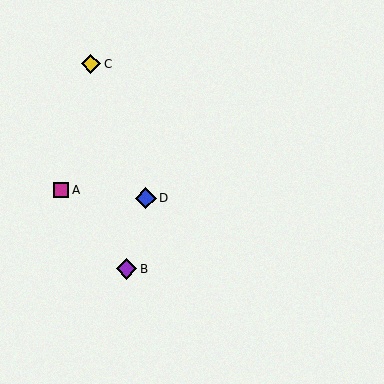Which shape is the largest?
The blue diamond (labeled D) is the largest.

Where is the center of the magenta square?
The center of the magenta square is at (61, 190).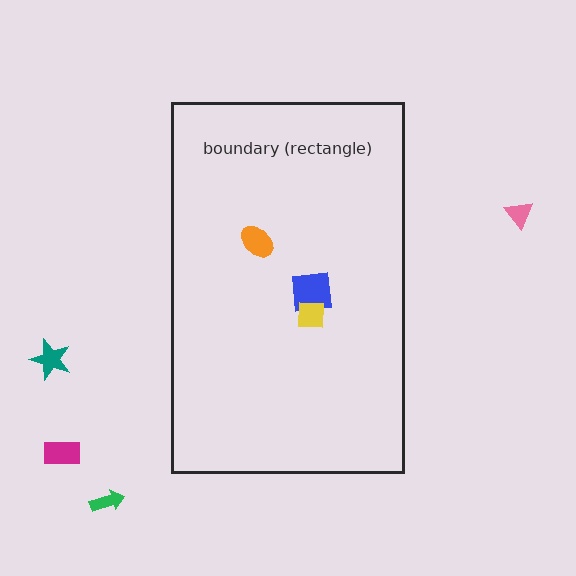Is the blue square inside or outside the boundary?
Inside.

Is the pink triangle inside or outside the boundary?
Outside.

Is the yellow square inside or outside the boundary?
Inside.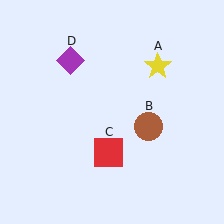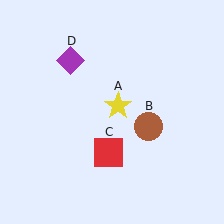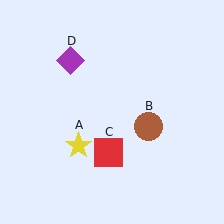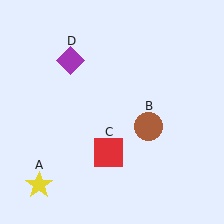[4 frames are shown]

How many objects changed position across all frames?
1 object changed position: yellow star (object A).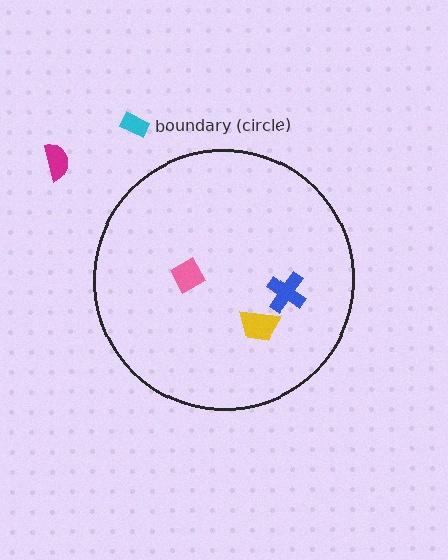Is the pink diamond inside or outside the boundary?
Inside.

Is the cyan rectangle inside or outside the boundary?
Outside.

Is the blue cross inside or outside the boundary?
Inside.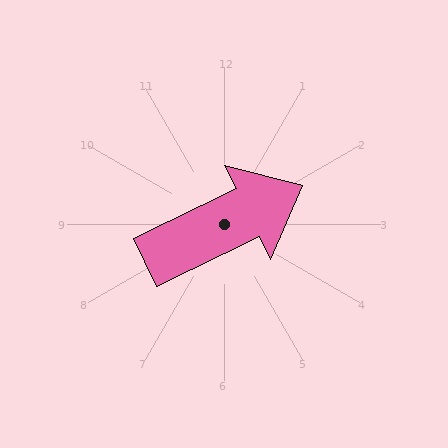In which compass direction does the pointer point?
Northeast.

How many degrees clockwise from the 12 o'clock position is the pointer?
Approximately 64 degrees.